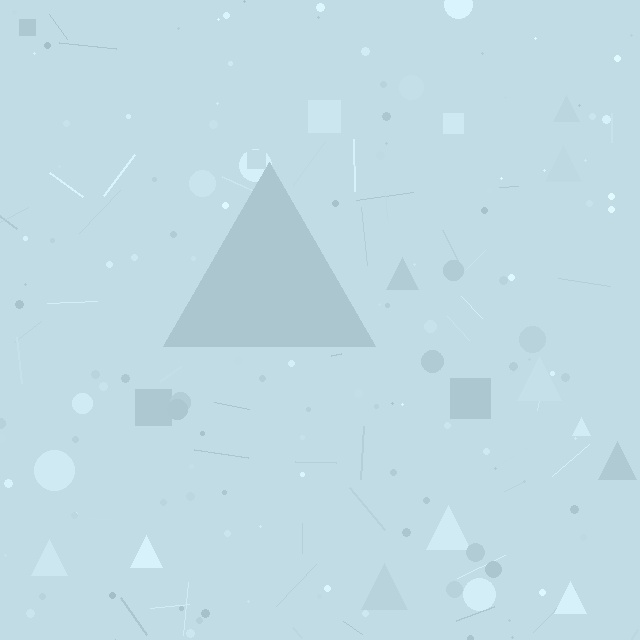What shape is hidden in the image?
A triangle is hidden in the image.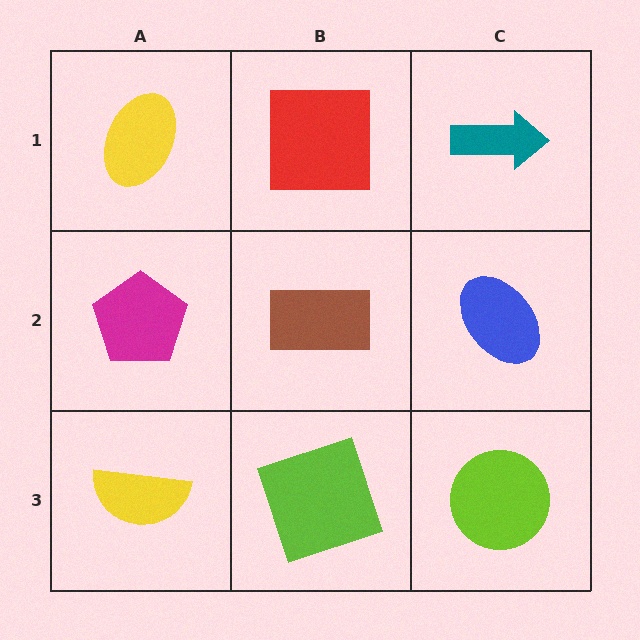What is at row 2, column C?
A blue ellipse.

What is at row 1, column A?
A yellow ellipse.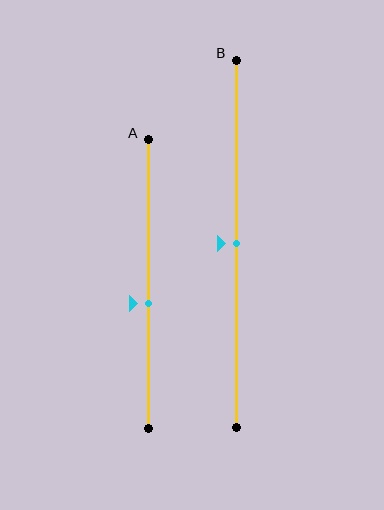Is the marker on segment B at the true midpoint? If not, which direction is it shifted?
Yes, the marker on segment B is at the true midpoint.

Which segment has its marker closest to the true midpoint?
Segment B has its marker closest to the true midpoint.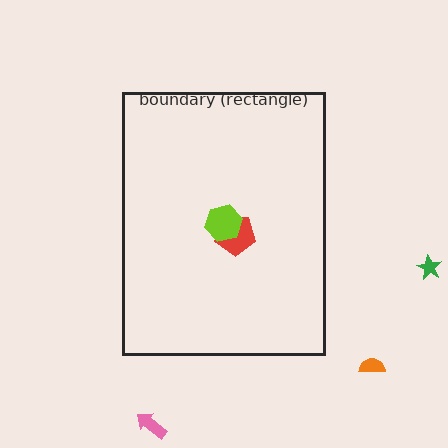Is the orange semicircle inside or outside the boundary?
Outside.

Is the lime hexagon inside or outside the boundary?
Inside.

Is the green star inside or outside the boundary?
Outside.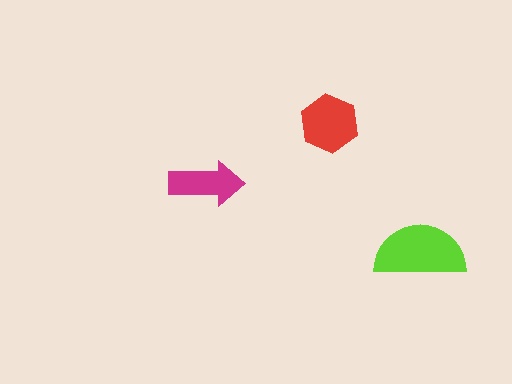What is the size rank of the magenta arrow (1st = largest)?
3rd.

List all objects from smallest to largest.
The magenta arrow, the red hexagon, the lime semicircle.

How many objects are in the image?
There are 3 objects in the image.